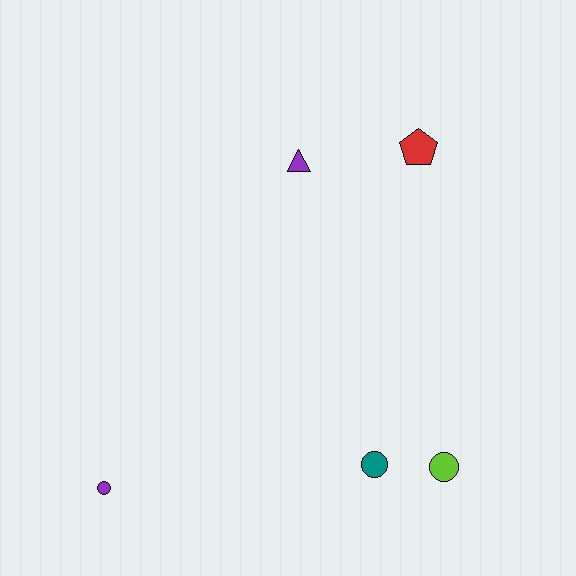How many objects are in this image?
There are 5 objects.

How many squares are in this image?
There are no squares.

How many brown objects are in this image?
There are no brown objects.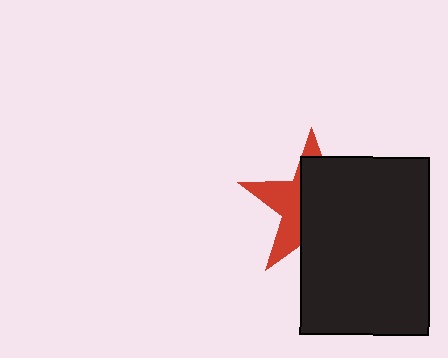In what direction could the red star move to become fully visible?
The red star could move left. That would shift it out from behind the black rectangle entirely.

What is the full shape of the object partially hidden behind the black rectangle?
The partially hidden object is a red star.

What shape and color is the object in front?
The object in front is a black rectangle.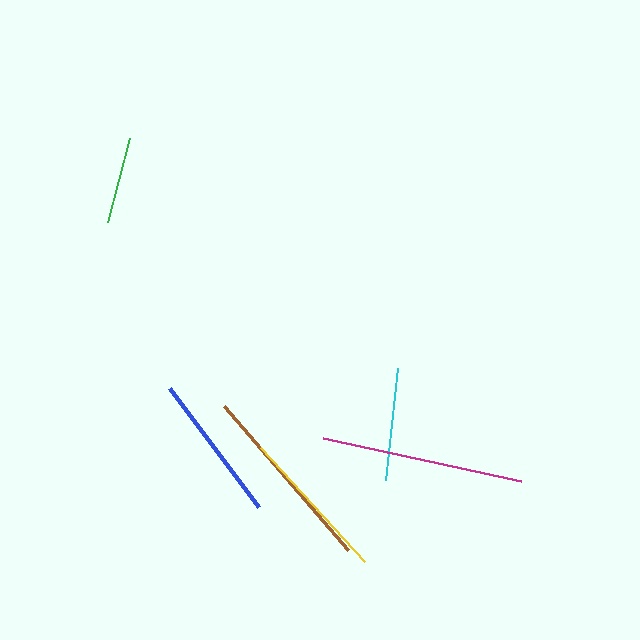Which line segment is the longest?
The magenta line is the longest at approximately 202 pixels.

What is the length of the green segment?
The green segment is approximately 87 pixels long.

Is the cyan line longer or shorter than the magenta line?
The magenta line is longer than the cyan line.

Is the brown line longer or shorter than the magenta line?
The magenta line is longer than the brown line.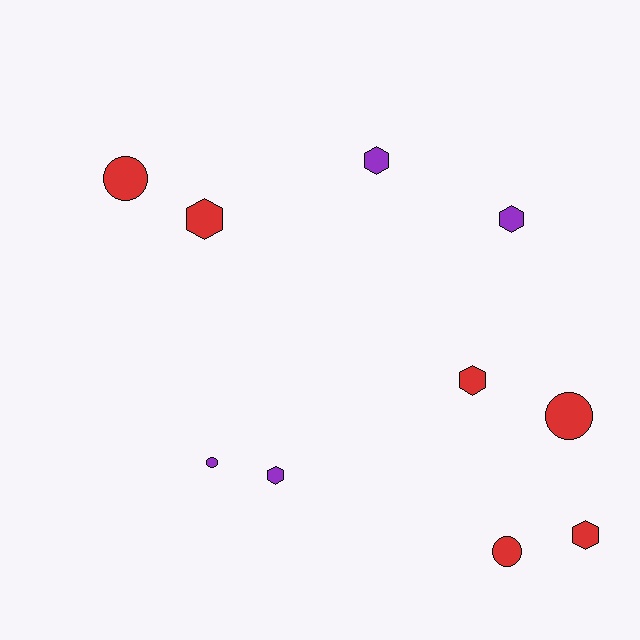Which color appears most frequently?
Red, with 6 objects.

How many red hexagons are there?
There are 3 red hexagons.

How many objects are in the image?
There are 10 objects.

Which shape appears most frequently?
Hexagon, with 6 objects.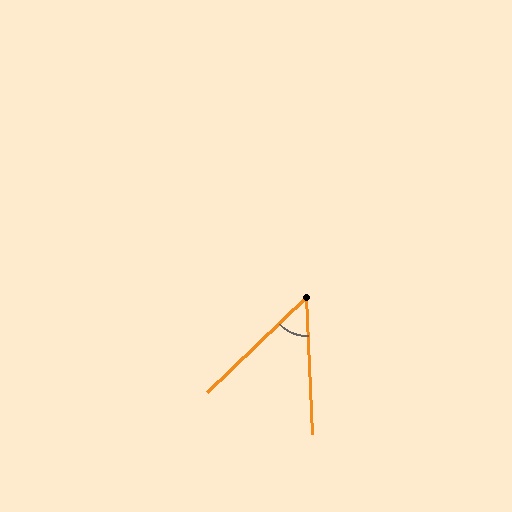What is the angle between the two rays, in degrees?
Approximately 48 degrees.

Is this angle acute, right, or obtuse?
It is acute.